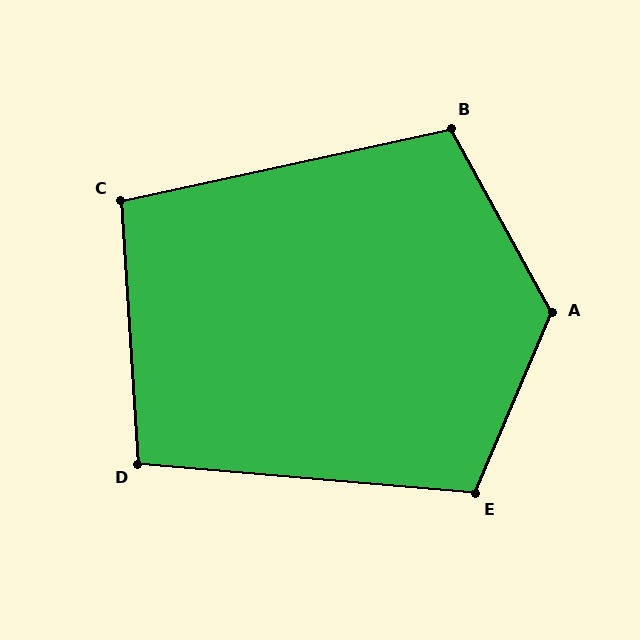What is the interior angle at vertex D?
Approximately 99 degrees (obtuse).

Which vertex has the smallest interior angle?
C, at approximately 99 degrees.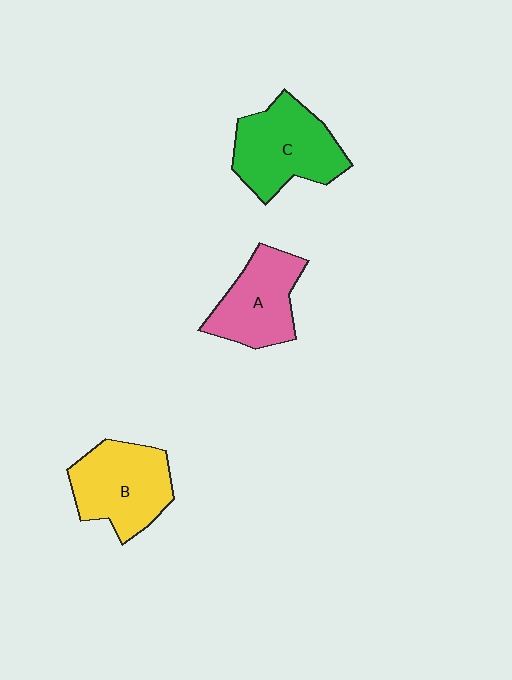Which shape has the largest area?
Shape C (green).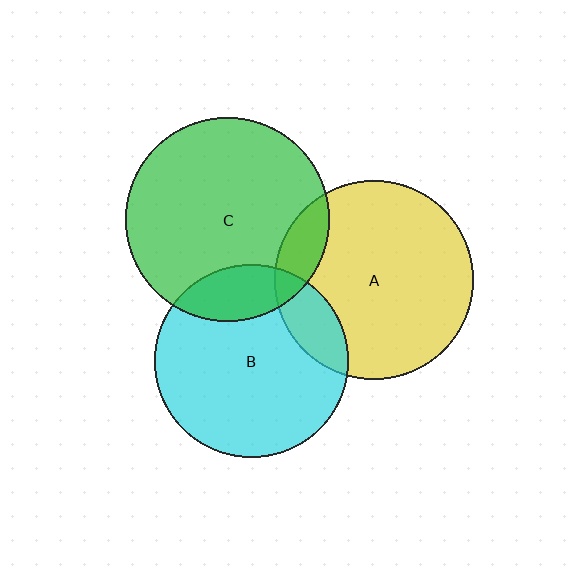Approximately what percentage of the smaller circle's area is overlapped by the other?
Approximately 10%.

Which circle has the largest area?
Circle C (green).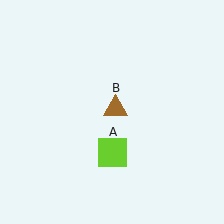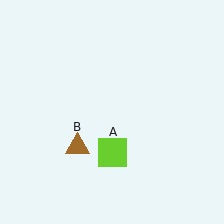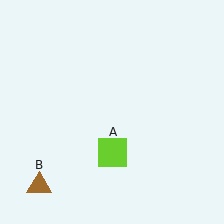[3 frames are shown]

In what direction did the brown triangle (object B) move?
The brown triangle (object B) moved down and to the left.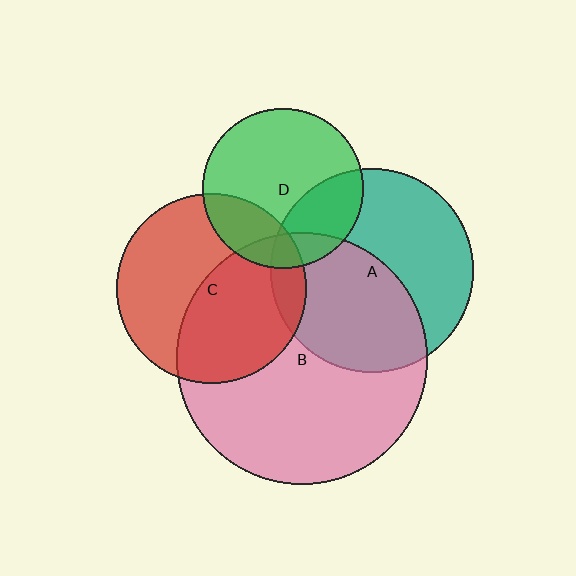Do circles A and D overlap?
Yes.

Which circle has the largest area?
Circle B (pink).